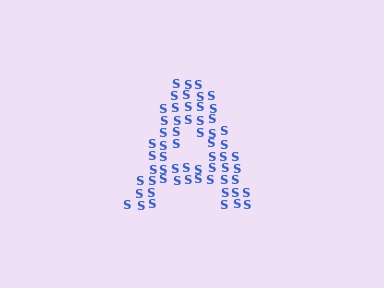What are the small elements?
The small elements are letter S's.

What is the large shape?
The large shape is the letter A.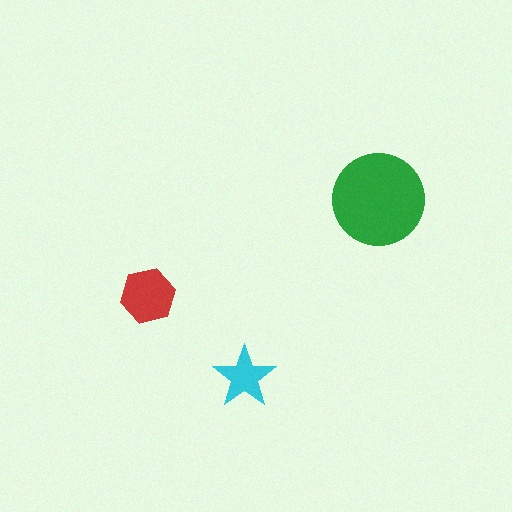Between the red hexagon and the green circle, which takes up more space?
The green circle.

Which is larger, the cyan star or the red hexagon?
The red hexagon.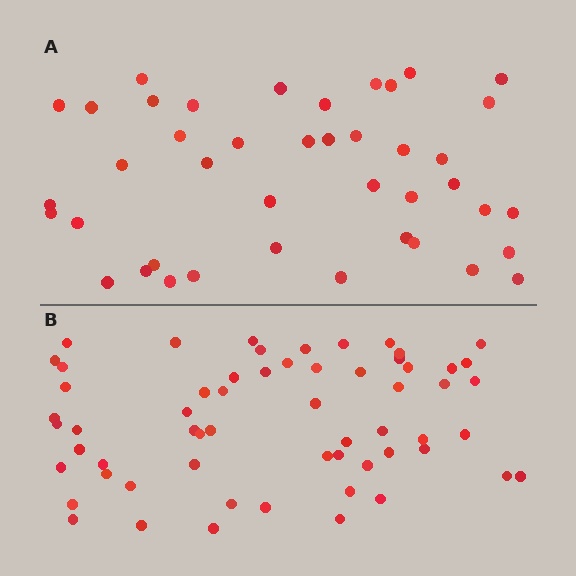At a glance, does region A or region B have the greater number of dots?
Region B (the bottom region) has more dots.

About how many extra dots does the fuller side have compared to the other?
Region B has approximately 20 more dots than region A.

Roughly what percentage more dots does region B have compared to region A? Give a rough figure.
About 45% more.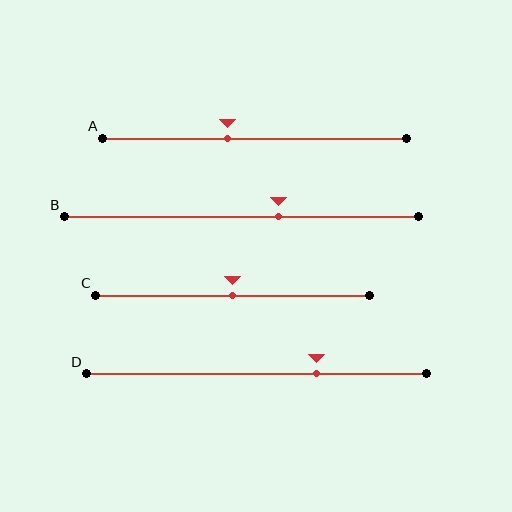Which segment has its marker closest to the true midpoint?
Segment C has its marker closest to the true midpoint.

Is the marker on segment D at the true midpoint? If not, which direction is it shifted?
No, the marker on segment D is shifted to the right by about 18% of the segment length.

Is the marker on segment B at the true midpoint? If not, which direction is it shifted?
No, the marker on segment B is shifted to the right by about 11% of the segment length.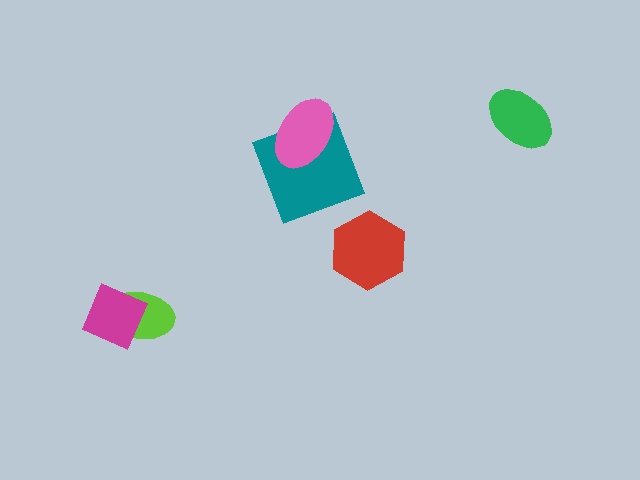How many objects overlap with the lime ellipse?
1 object overlaps with the lime ellipse.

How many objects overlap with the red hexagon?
0 objects overlap with the red hexagon.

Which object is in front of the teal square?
The pink ellipse is in front of the teal square.